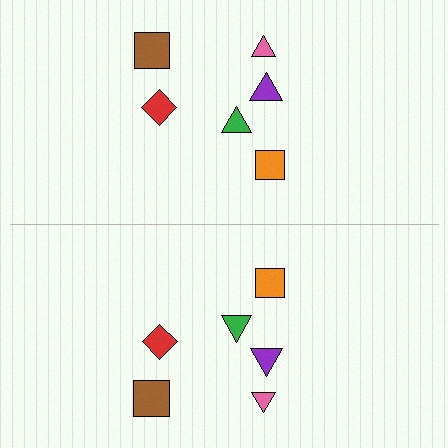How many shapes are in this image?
There are 12 shapes in this image.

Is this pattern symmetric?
Yes, this pattern has bilateral (reflection) symmetry.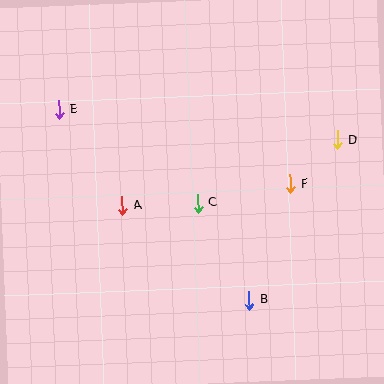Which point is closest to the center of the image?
Point C at (198, 203) is closest to the center.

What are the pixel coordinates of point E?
Point E is at (59, 110).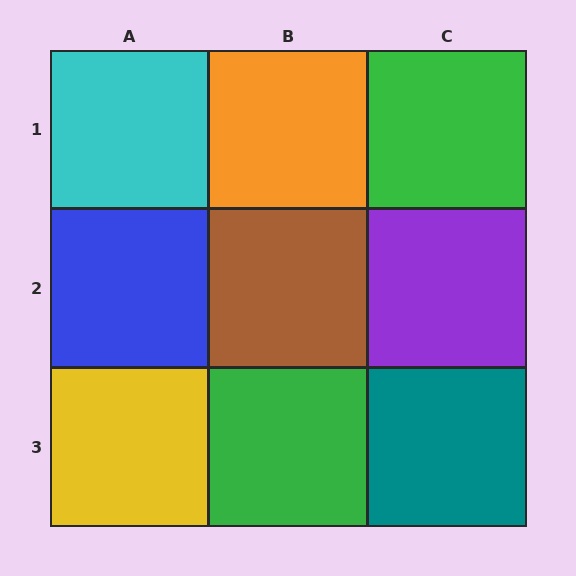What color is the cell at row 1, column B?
Orange.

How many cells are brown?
1 cell is brown.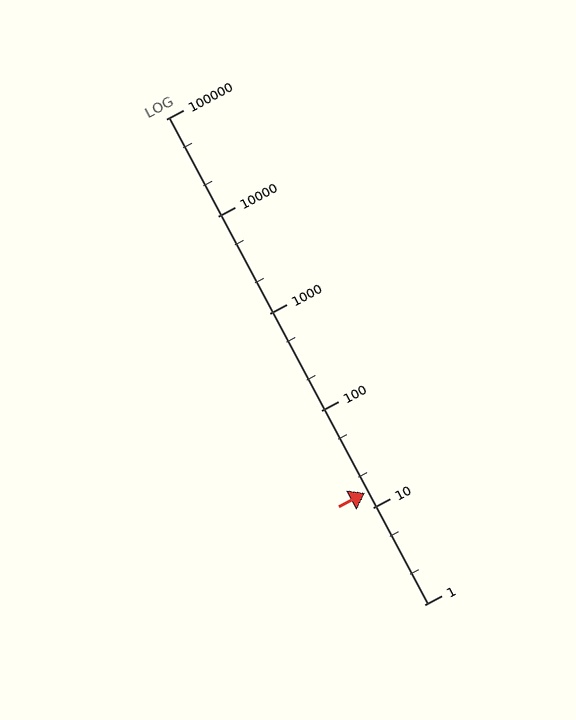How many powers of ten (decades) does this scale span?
The scale spans 5 decades, from 1 to 100000.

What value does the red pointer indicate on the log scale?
The pointer indicates approximately 14.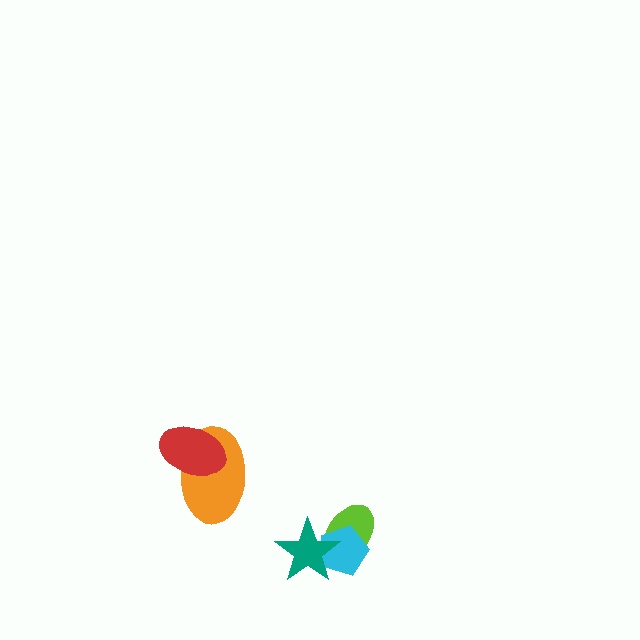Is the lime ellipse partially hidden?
Yes, it is partially covered by another shape.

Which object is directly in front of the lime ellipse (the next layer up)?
The cyan pentagon is directly in front of the lime ellipse.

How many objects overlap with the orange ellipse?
1 object overlaps with the orange ellipse.